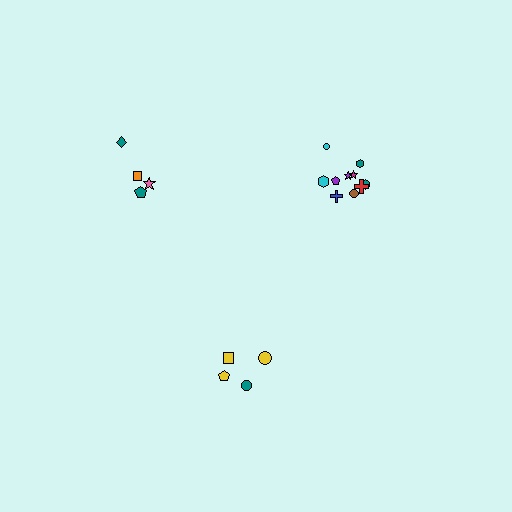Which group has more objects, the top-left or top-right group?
The top-right group.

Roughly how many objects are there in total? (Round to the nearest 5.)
Roughly 20 objects in total.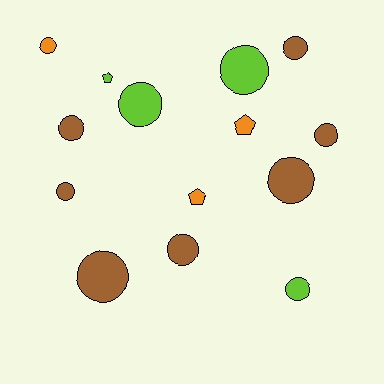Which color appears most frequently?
Brown, with 7 objects.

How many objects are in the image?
There are 14 objects.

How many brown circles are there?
There are 7 brown circles.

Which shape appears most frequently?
Circle, with 11 objects.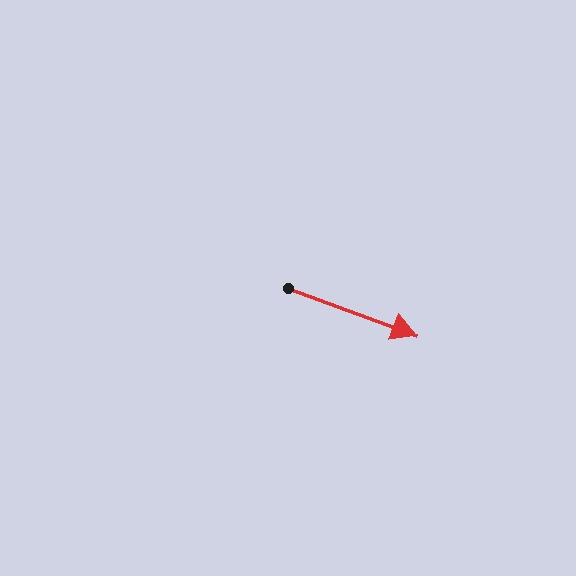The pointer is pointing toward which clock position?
Roughly 4 o'clock.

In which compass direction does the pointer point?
East.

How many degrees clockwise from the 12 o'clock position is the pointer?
Approximately 110 degrees.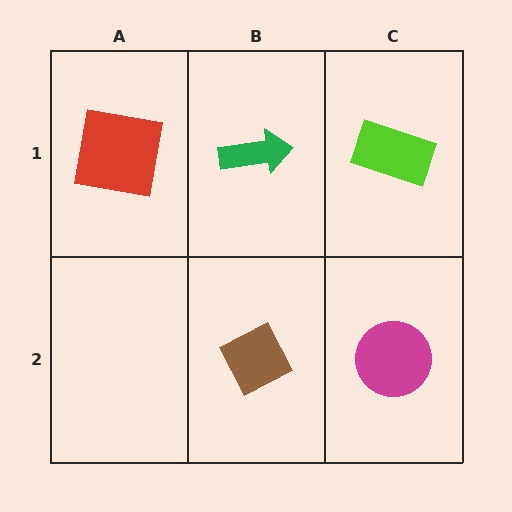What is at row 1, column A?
A red square.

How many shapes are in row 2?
2 shapes.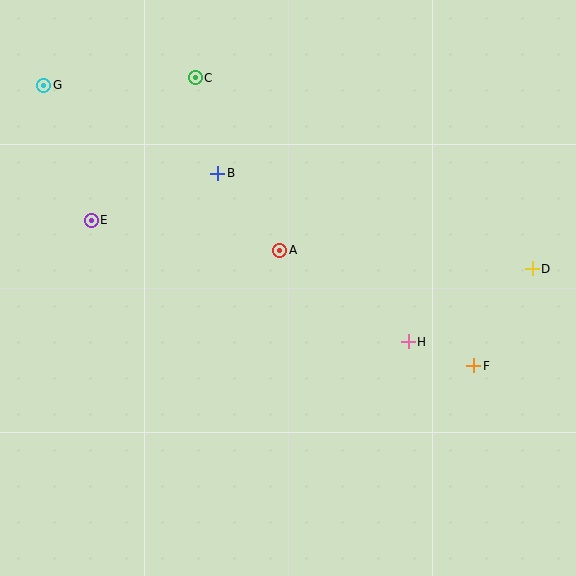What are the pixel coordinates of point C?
Point C is at (195, 78).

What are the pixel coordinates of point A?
Point A is at (280, 250).